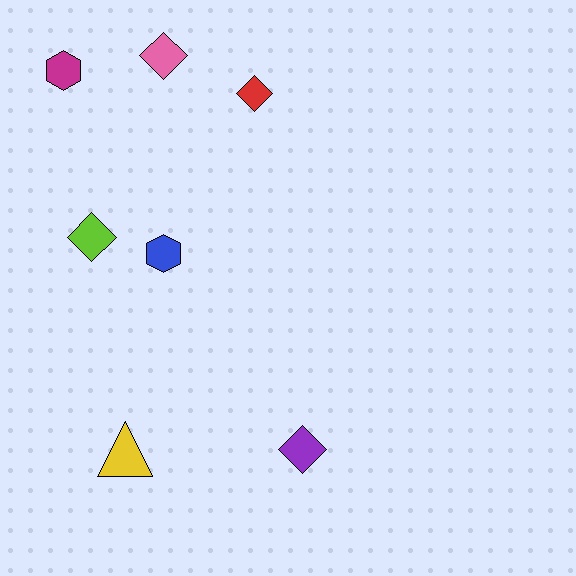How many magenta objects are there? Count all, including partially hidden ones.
There is 1 magenta object.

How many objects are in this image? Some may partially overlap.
There are 7 objects.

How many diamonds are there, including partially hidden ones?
There are 4 diamonds.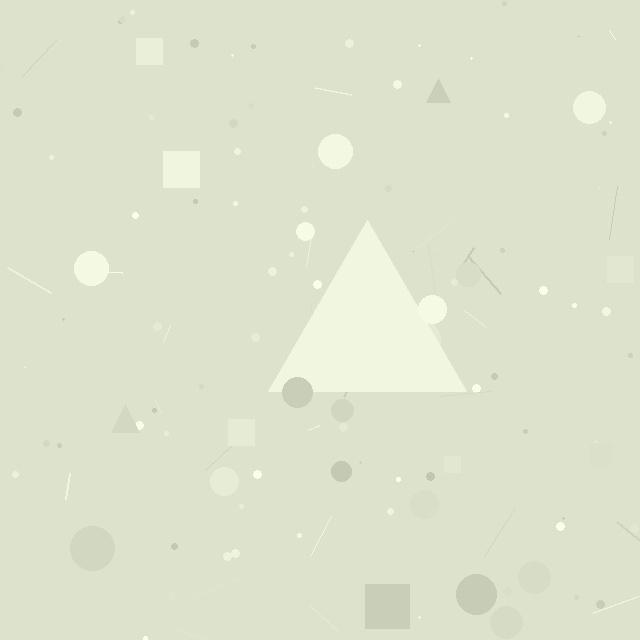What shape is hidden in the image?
A triangle is hidden in the image.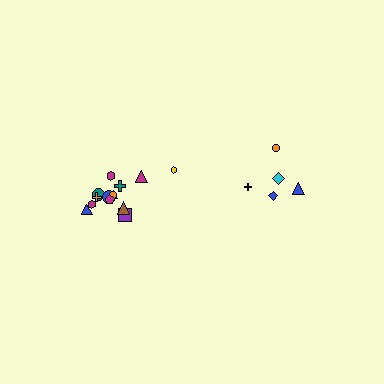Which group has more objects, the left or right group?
The left group.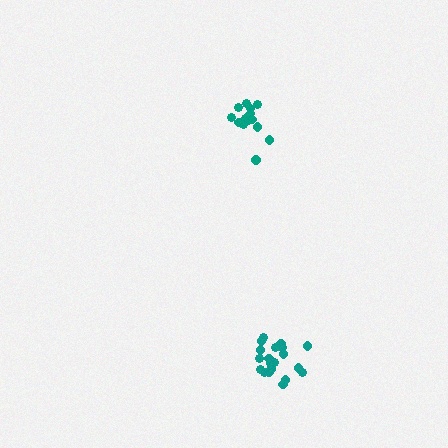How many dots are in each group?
Group 1: 20 dots, Group 2: 15 dots (35 total).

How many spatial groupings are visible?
There are 2 spatial groupings.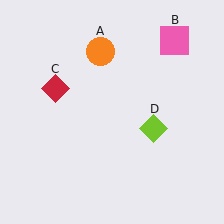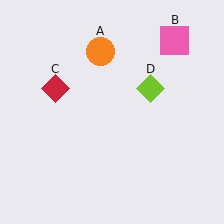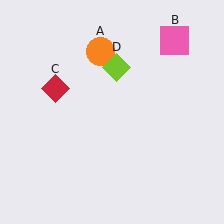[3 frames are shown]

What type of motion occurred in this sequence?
The lime diamond (object D) rotated counterclockwise around the center of the scene.